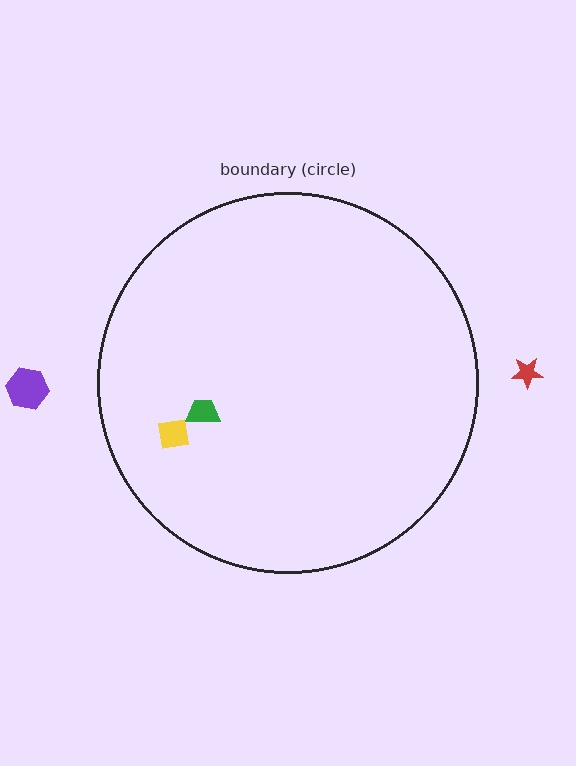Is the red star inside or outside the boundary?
Outside.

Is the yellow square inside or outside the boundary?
Inside.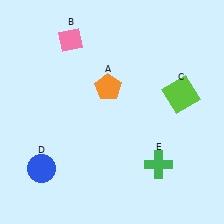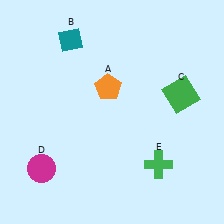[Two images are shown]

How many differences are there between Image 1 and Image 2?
There are 3 differences between the two images.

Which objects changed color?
B changed from pink to teal. C changed from lime to green. D changed from blue to magenta.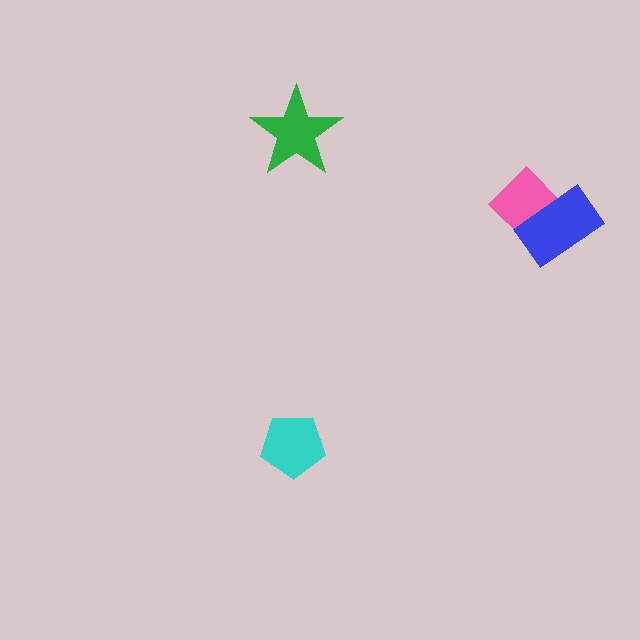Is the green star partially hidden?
No, no other shape covers it.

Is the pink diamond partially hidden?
Yes, it is partially covered by another shape.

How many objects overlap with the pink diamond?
1 object overlaps with the pink diamond.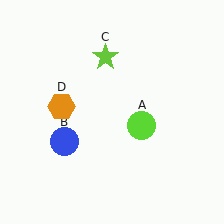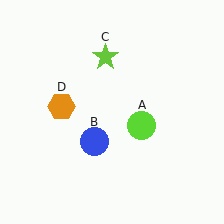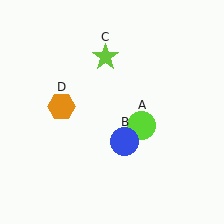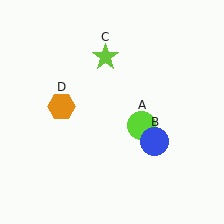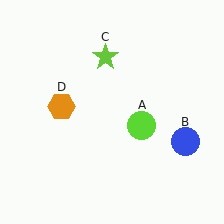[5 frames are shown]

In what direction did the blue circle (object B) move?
The blue circle (object B) moved right.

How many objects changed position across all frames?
1 object changed position: blue circle (object B).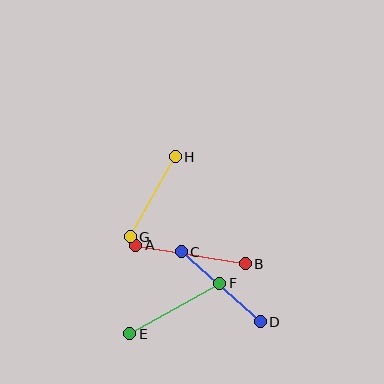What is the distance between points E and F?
The distance is approximately 103 pixels.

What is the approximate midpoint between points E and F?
The midpoint is at approximately (175, 309) pixels.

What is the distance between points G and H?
The distance is approximately 92 pixels.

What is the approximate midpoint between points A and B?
The midpoint is at approximately (190, 254) pixels.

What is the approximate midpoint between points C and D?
The midpoint is at approximately (221, 287) pixels.